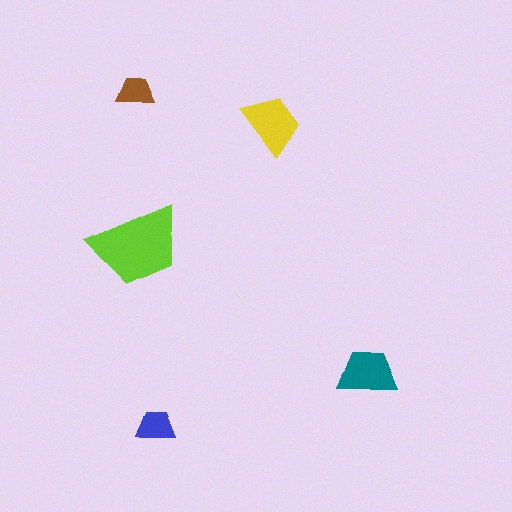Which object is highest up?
The brown trapezoid is topmost.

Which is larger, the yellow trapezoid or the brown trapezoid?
The yellow one.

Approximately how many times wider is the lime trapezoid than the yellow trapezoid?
About 1.5 times wider.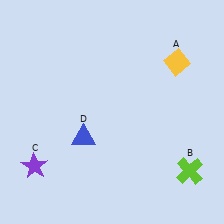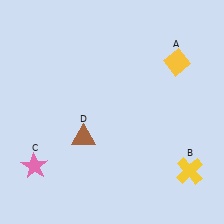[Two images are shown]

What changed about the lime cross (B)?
In Image 1, B is lime. In Image 2, it changed to yellow.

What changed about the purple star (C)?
In Image 1, C is purple. In Image 2, it changed to pink.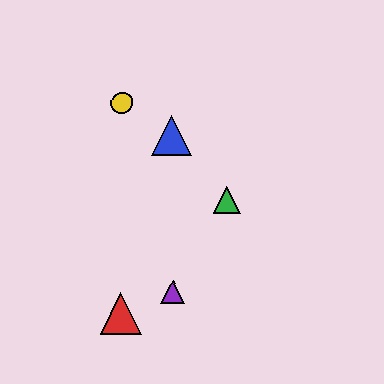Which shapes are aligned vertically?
The red triangle, the yellow circle are aligned vertically.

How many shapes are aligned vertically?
2 shapes (the red triangle, the yellow circle) are aligned vertically.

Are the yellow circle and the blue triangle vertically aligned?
No, the yellow circle is at x≈122 and the blue triangle is at x≈172.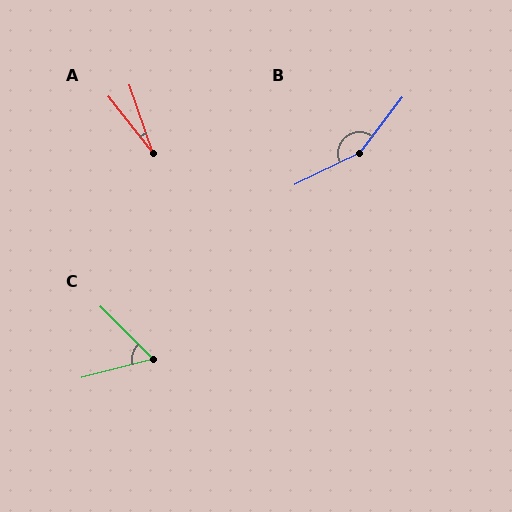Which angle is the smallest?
A, at approximately 20 degrees.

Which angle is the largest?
B, at approximately 154 degrees.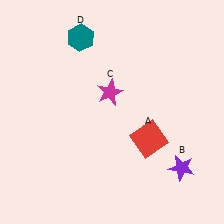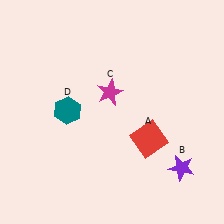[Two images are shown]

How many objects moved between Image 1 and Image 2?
1 object moved between the two images.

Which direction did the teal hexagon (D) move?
The teal hexagon (D) moved down.